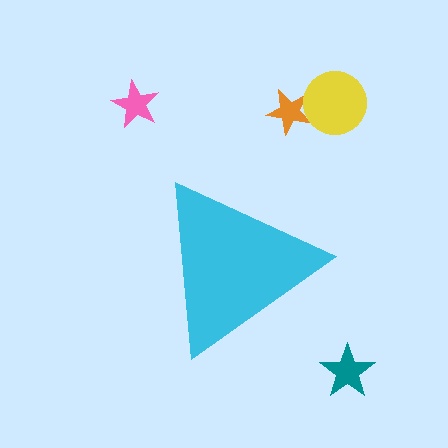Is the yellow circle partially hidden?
No, the yellow circle is fully visible.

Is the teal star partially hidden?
No, the teal star is fully visible.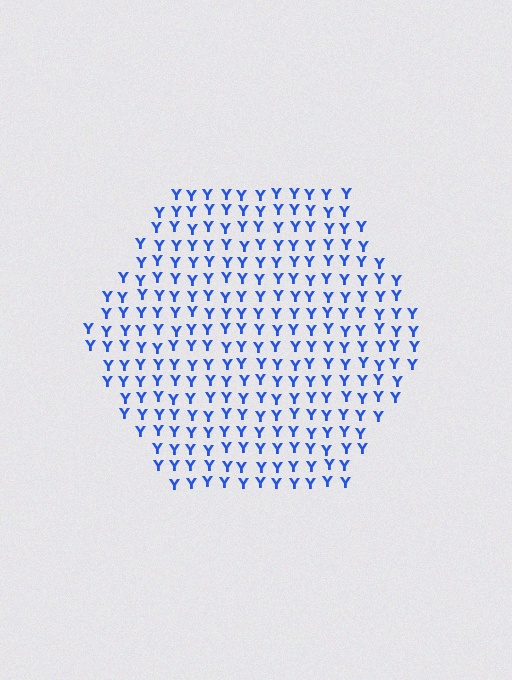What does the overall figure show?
The overall figure shows a hexagon.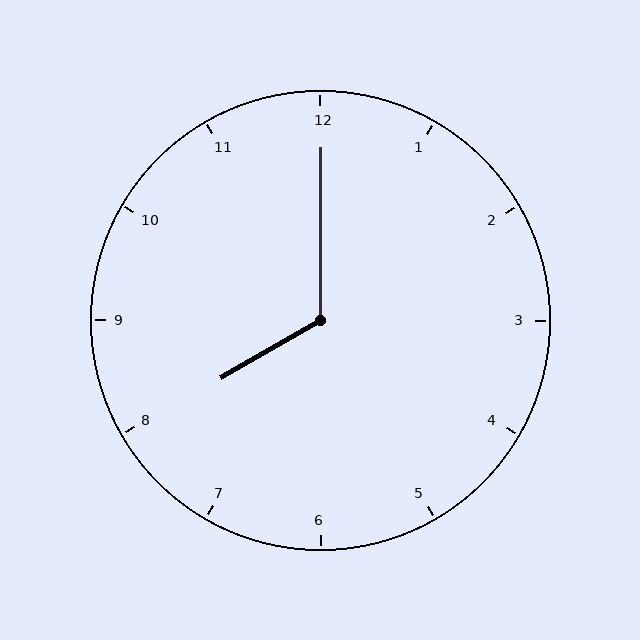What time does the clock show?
8:00.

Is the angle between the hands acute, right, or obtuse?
It is obtuse.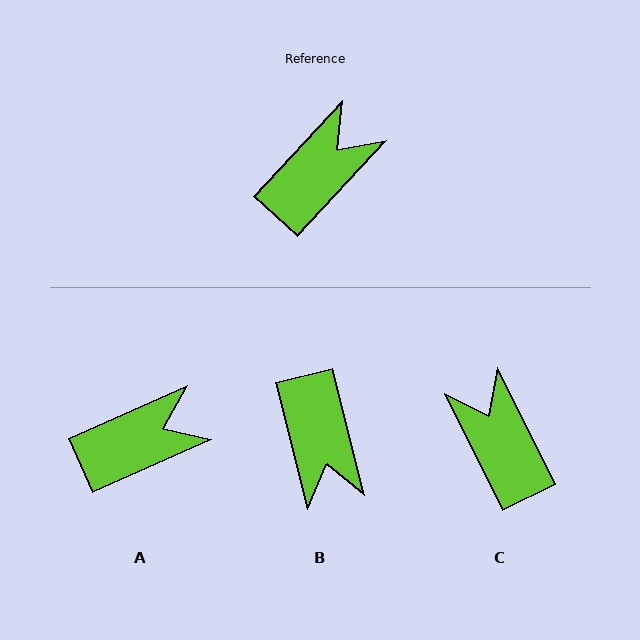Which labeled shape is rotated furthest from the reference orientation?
B, about 123 degrees away.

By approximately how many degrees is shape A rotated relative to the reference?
Approximately 23 degrees clockwise.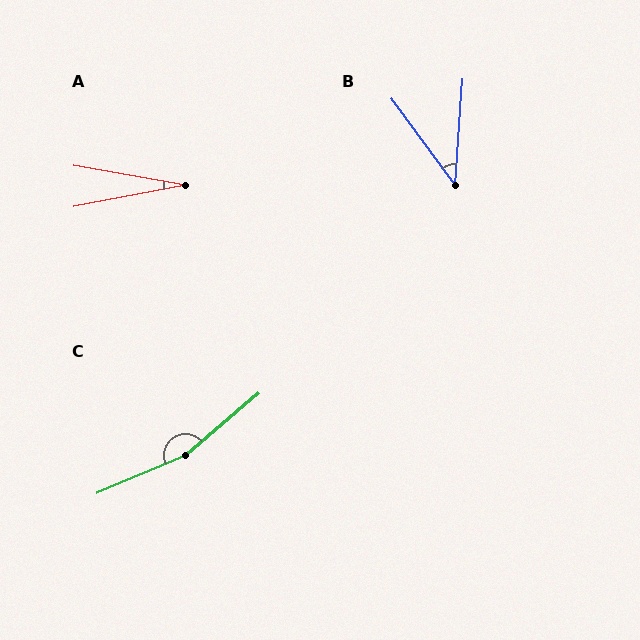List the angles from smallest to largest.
A (21°), B (40°), C (162°).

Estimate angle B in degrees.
Approximately 40 degrees.